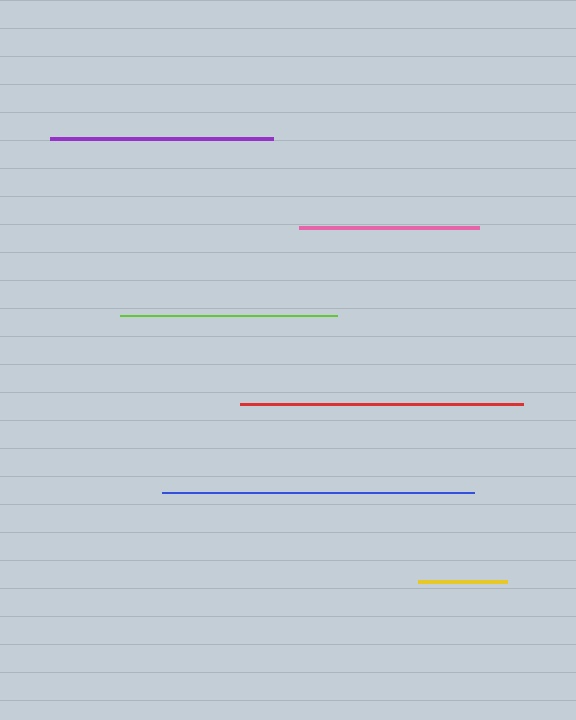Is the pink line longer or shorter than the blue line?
The blue line is longer than the pink line.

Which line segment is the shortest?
The yellow line is the shortest at approximately 89 pixels.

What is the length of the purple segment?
The purple segment is approximately 223 pixels long.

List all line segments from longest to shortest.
From longest to shortest: blue, red, purple, lime, pink, yellow.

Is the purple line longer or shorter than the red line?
The red line is longer than the purple line.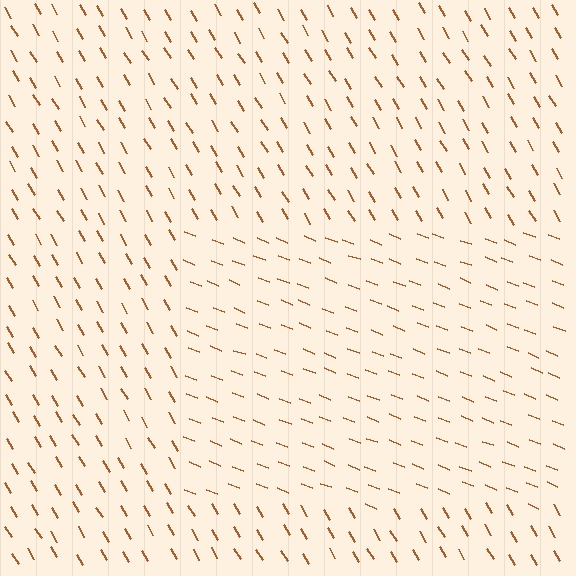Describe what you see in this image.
The image is filled with small brown line segments. A rectangle region in the image has lines oriented differently from the surrounding lines, creating a visible texture boundary.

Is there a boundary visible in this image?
Yes, there is a texture boundary formed by a change in line orientation.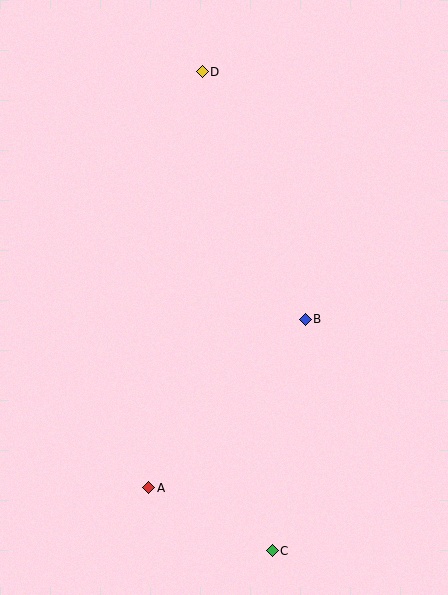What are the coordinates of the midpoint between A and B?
The midpoint between A and B is at (227, 403).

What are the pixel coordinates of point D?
Point D is at (202, 72).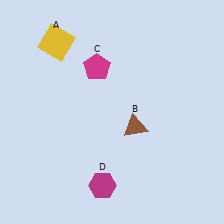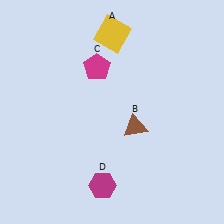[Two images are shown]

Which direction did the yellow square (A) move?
The yellow square (A) moved right.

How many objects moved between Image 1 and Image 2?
1 object moved between the two images.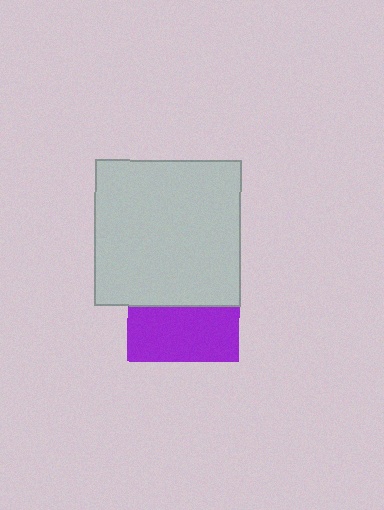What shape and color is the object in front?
The object in front is a light gray square.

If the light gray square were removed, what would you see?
You would see the complete purple square.